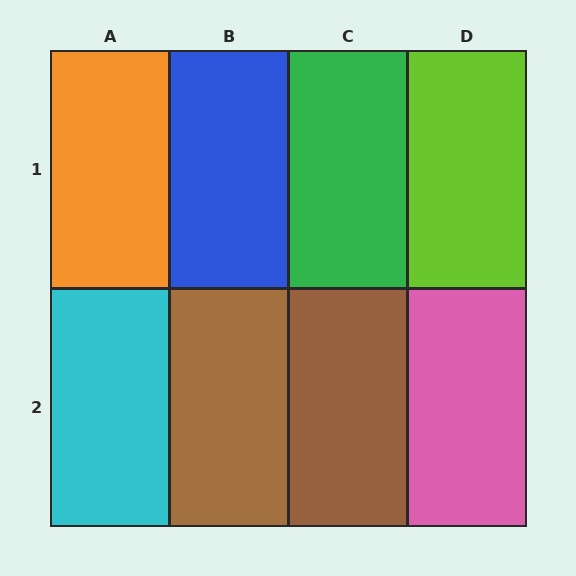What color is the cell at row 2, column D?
Pink.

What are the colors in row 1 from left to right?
Orange, blue, green, lime.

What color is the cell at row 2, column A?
Cyan.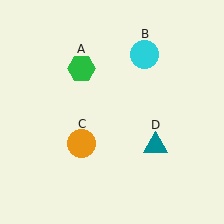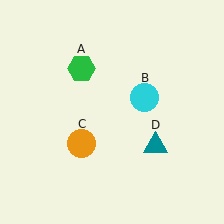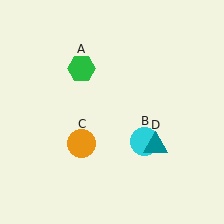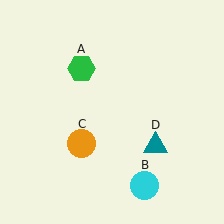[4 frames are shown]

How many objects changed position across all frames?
1 object changed position: cyan circle (object B).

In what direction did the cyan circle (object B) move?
The cyan circle (object B) moved down.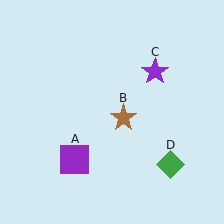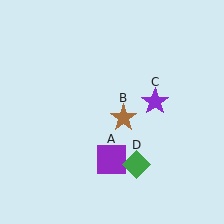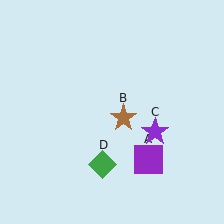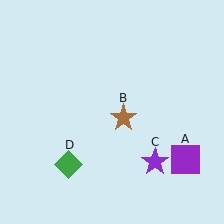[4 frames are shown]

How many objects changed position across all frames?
3 objects changed position: purple square (object A), purple star (object C), green diamond (object D).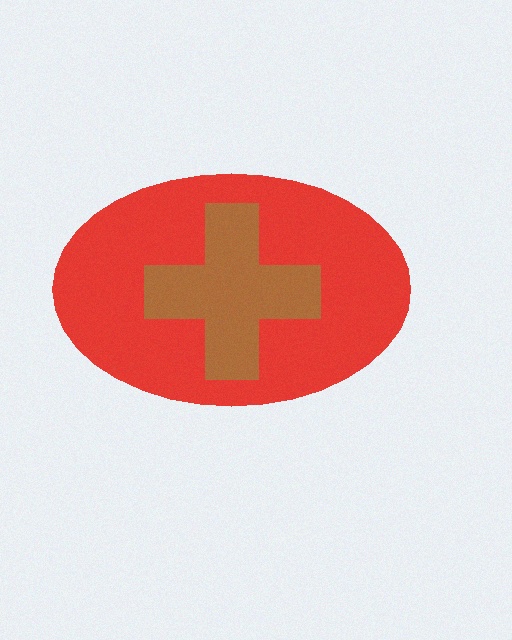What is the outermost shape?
The red ellipse.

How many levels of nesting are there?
2.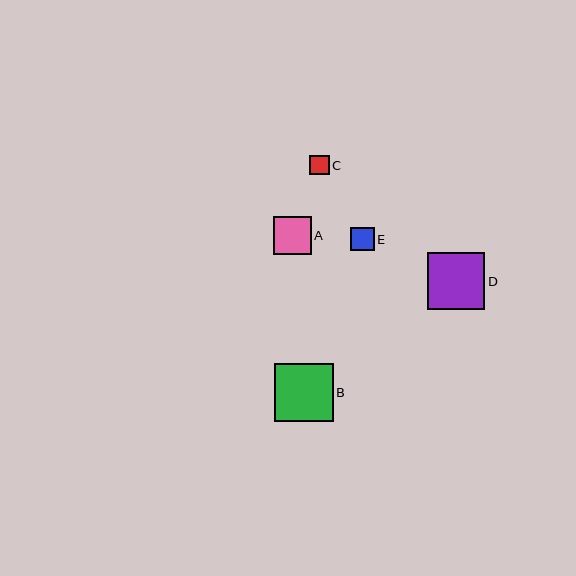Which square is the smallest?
Square C is the smallest with a size of approximately 19 pixels.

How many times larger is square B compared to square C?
Square B is approximately 3.0 times the size of square C.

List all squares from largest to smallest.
From largest to smallest: B, D, A, E, C.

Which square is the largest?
Square B is the largest with a size of approximately 58 pixels.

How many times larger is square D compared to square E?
Square D is approximately 2.5 times the size of square E.